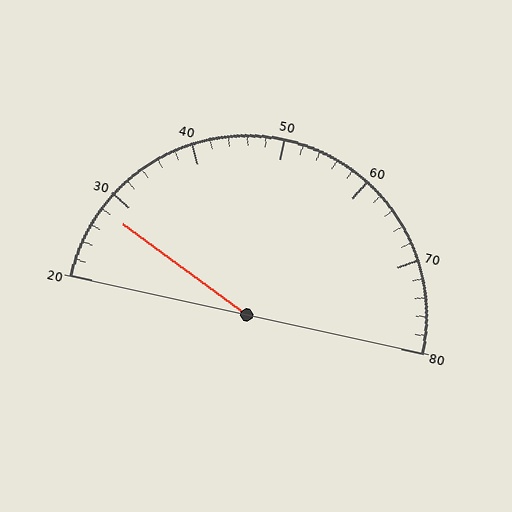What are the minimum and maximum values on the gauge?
The gauge ranges from 20 to 80.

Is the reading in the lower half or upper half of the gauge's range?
The reading is in the lower half of the range (20 to 80).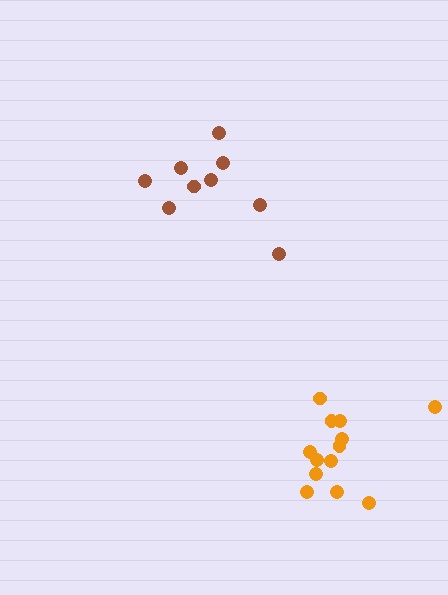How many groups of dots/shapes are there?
There are 2 groups.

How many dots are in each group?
Group 1: 9 dots, Group 2: 13 dots (22 total).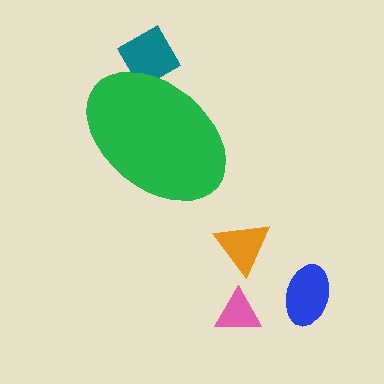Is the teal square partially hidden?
Yes, the teal square is partially hidden behind the green ellipse.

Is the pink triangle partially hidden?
No, the pink triangle is fully visible.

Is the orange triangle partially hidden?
No, the orange triangle is fully visible.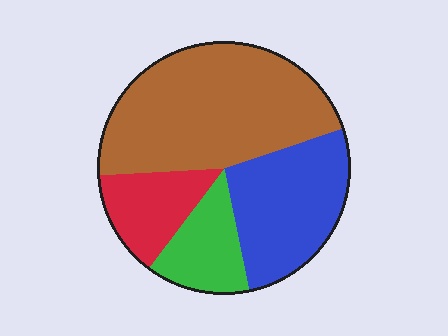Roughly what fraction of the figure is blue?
Blue covers 27% of the figure.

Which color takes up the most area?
Brown, at roughly 45%.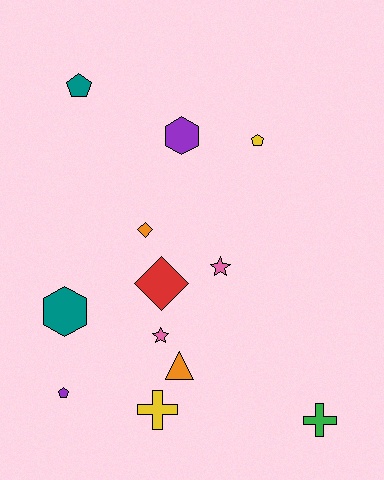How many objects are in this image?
There are 12 objects.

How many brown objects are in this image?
There are no brown objects.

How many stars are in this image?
There are 2 stars.